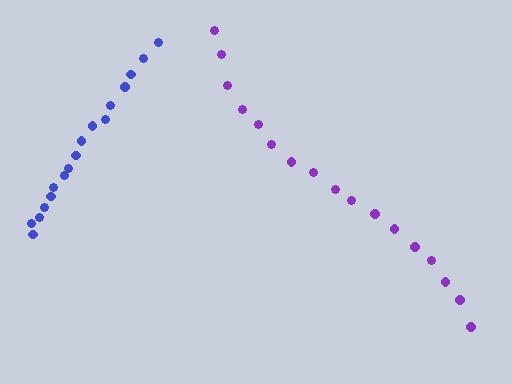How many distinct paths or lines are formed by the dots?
There are 2 distinct paths.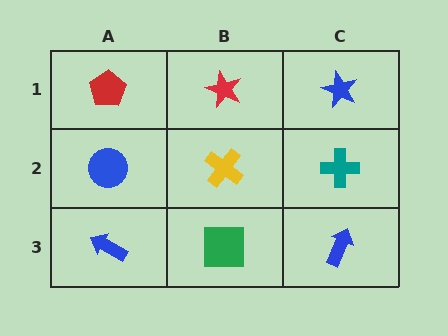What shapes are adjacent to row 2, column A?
A red pentagon (row 1, column A), a blue arrow (row 3, column A), a yellow cross (row 2, column B).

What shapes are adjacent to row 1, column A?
A blue circle (row 2, column A), a red star (row 1, column B).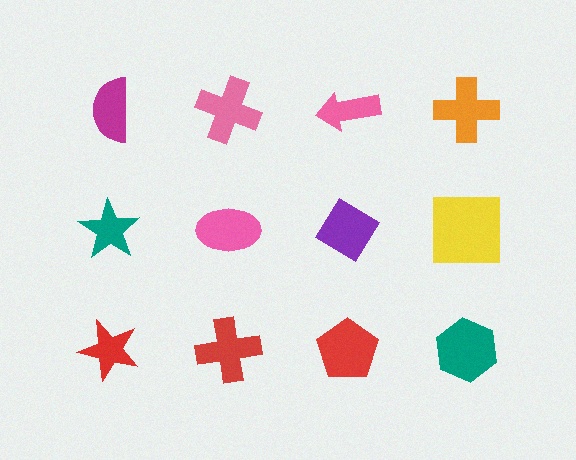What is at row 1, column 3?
A pink arrow.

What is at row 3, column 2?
A red cross.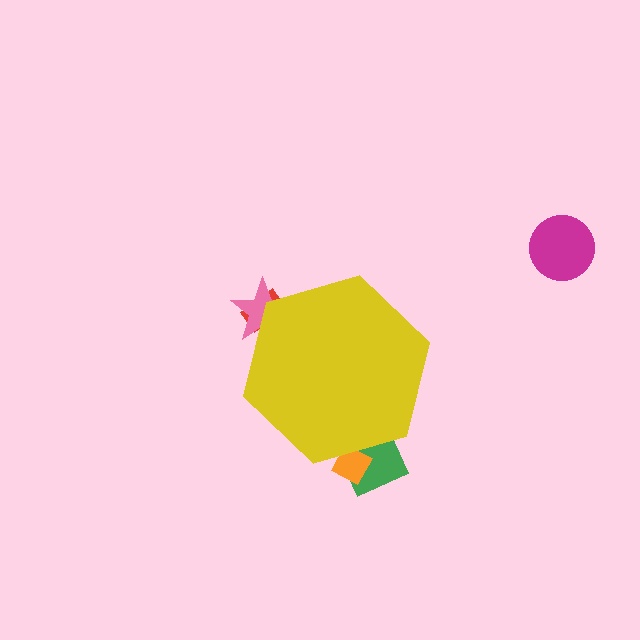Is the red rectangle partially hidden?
Yes, the red rectangle is partially hidden behind the yellow hexagon.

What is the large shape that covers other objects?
A yellow hexagon.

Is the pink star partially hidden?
Yes, the pink star is partially hidden behind the yellow hexagon.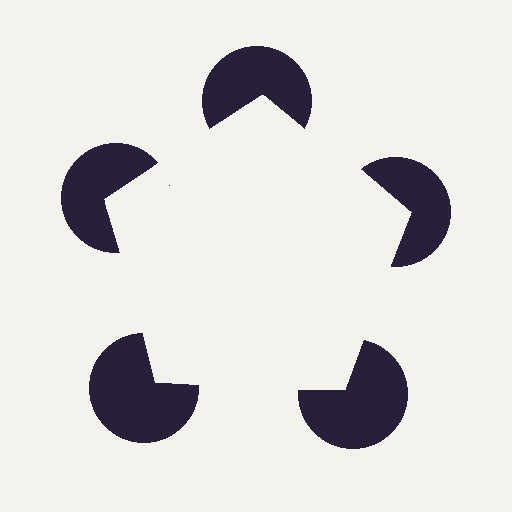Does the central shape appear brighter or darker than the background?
It typically appears slightly brighter than the background, even though no actual brightness change is drawn.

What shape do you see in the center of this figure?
An illusory pentagon — its edges are inferred from the aligned wedge cuts in the pac-man discs, not physically drawn.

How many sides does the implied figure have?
5 sides.